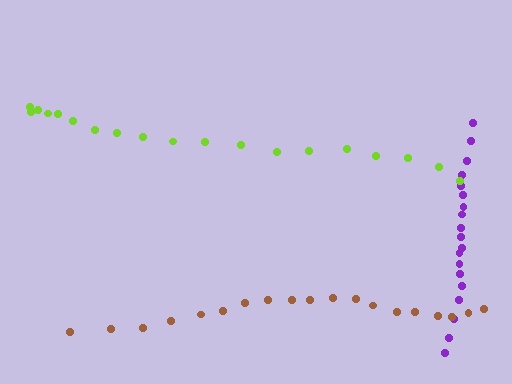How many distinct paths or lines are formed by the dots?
There are 3 distinct paths.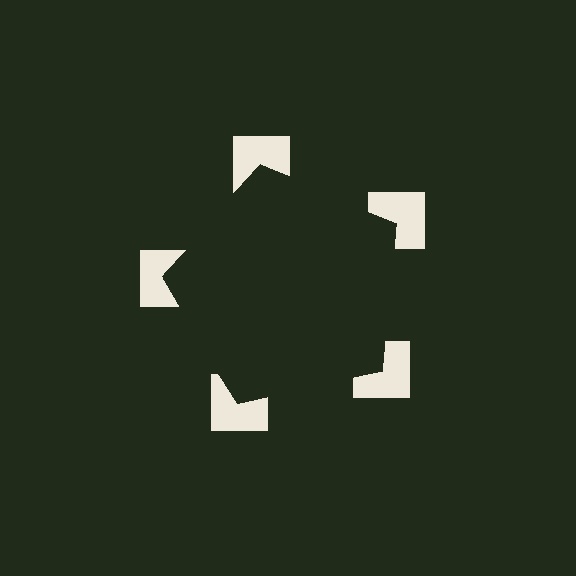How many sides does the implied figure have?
5 sides.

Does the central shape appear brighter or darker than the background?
It typically appears slightly darker than the background, even though no actual brightness change is drawn.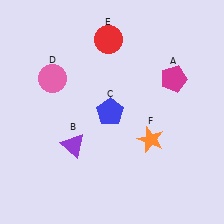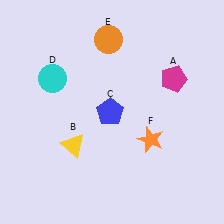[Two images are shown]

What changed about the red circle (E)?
In Image 1, E is red. In Image 2, it changed to orange.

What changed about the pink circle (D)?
In Image 1, D is pink. In Image 2, it changed to cyan.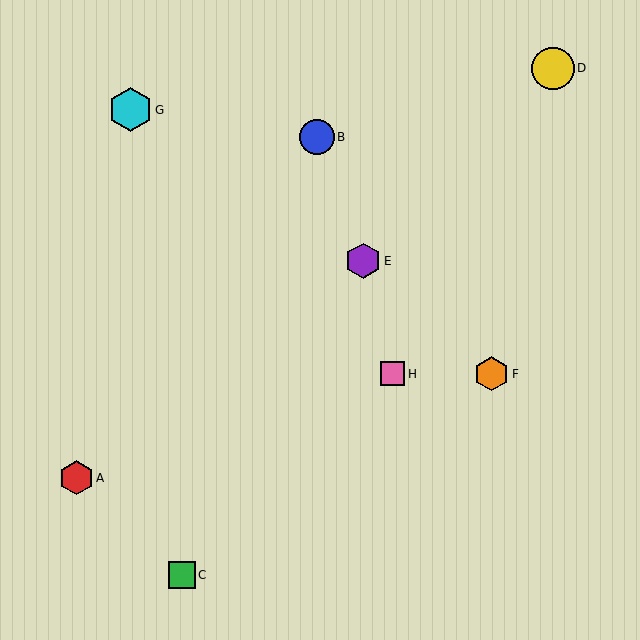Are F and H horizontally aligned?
Yes, both are at y≈374.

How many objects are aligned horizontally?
2 objects (F, H) are aligned horizontally.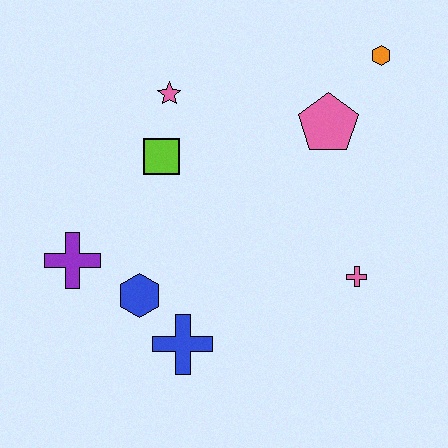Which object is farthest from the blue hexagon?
The orange hexagon is farthest from the blue hexagon.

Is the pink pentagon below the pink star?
Yes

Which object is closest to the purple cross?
The blue hexagon is closest to the purple cross.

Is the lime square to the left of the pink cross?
Yes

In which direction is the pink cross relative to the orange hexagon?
The pink cross is below the orange hexagon.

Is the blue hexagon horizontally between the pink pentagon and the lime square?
No